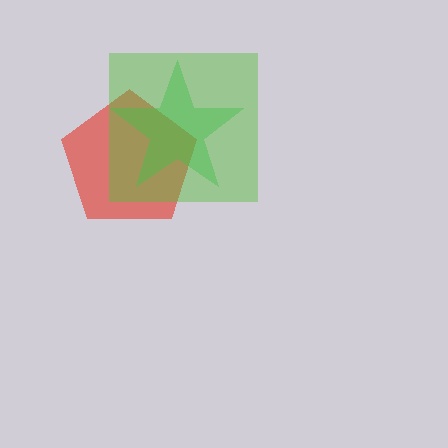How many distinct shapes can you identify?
There are 3 distinct shapes: a red pentagon, a lime square, a green star.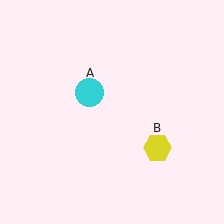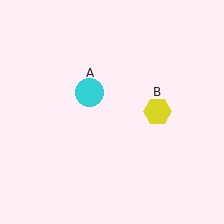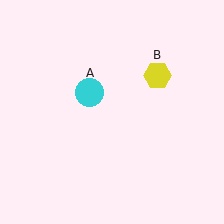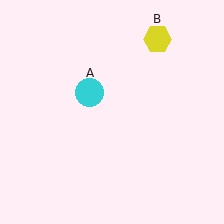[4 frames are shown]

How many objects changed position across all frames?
1 object changed position: yellow hexagon (object B).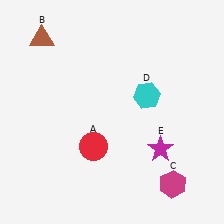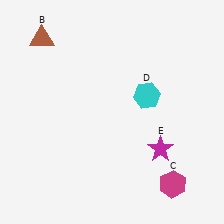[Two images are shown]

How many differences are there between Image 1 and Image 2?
There is 1 difference between the two images.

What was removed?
The red circle (A) was removed in Image 2.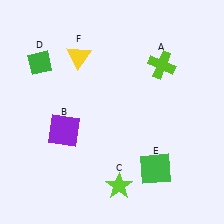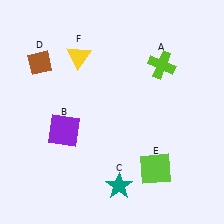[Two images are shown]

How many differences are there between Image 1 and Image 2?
There are 3 differences between the two images.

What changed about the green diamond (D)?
In Image 1, D is green. In Image 2, it changed to brown.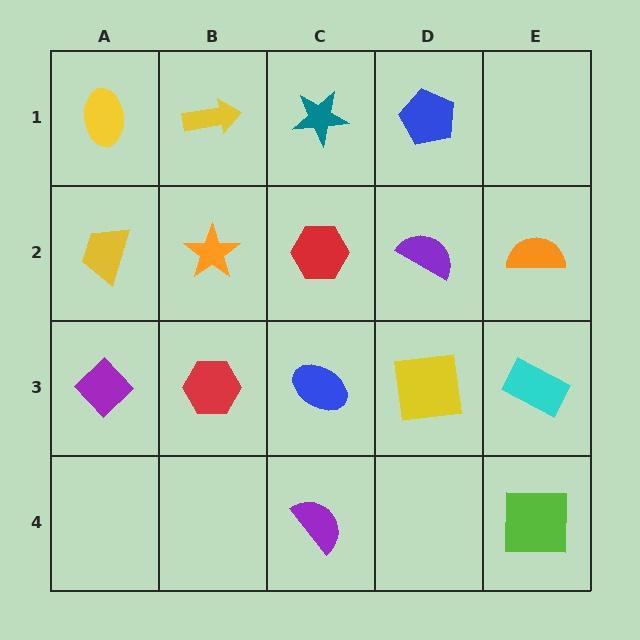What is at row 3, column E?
A cyan rectangle.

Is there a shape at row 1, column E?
No, that cell is empty.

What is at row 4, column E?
A lime square.